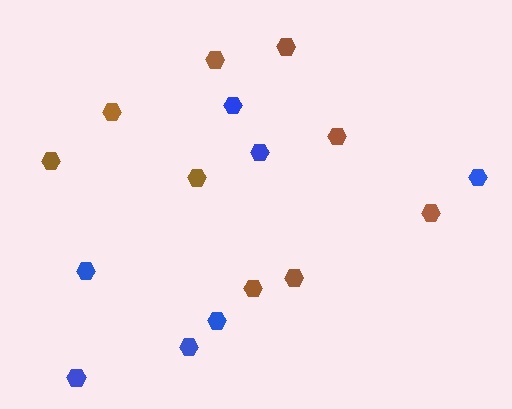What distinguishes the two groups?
There are 2 groups: one group of brown hexagons (9) and one group of blue hexagons (7).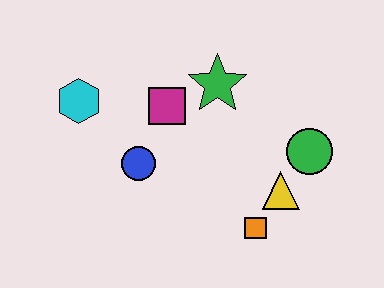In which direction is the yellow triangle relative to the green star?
The yellow triangle is below the green star.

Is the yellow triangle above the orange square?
Yes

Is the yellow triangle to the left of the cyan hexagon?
No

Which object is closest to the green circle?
The yellow triangle is closest to the green circle.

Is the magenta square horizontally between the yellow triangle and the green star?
No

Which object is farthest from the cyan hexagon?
The green circle is farthest from the cyan hexagon.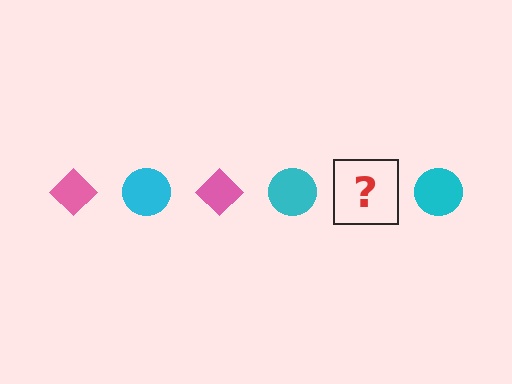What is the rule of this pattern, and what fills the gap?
The rule is that the pattern alternates between pink diamond and cyan circle. The gap should be filled with a pink diamond.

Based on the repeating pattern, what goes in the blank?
The blank should be a pink diamond.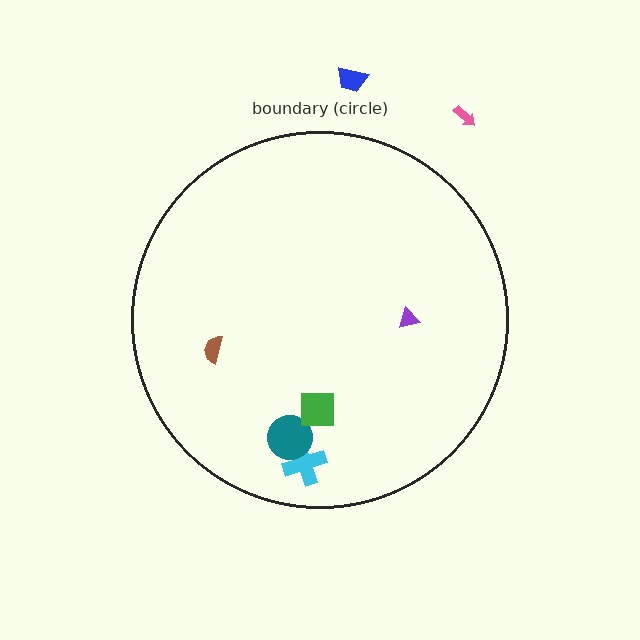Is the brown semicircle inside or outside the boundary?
Inside.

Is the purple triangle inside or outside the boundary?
Inside.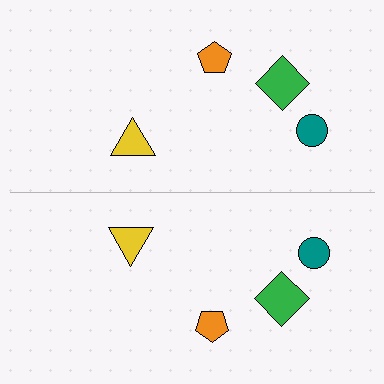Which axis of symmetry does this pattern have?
The pattern has a horizontal axis of symmetry running through the center of the image.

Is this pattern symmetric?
Yes, this pattern has bilateral (reflection) symmetry.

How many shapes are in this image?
There are 8 shapes in this image.